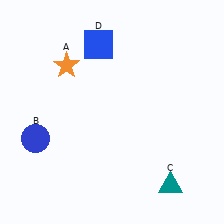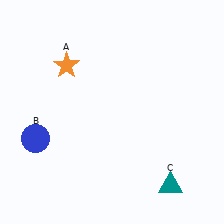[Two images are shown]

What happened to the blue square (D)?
The blue square (D) was removed in Image 2. It was in the top-left area of Image 1.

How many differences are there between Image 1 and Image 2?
There is 1 difference between the two images.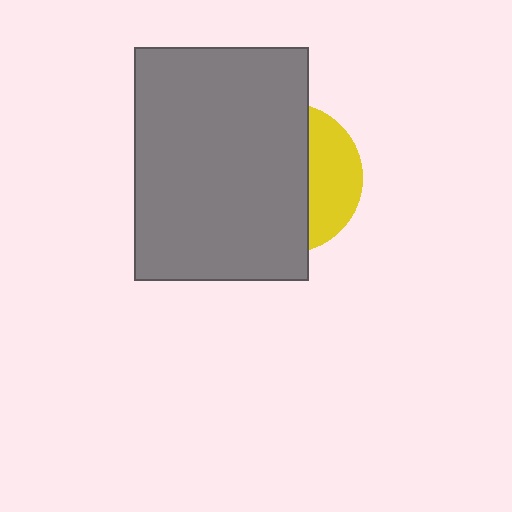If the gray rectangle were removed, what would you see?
You would see the complete yellow circle.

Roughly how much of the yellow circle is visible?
A small part of it is visible (roughly 32%).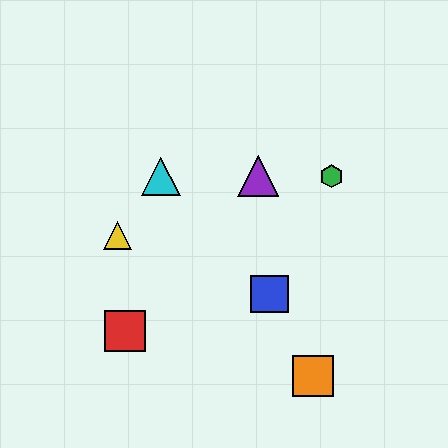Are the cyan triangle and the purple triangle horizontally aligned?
Yes, both are at y≈176.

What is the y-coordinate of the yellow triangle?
The yellow triangle is at y≈235.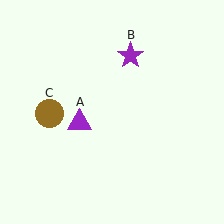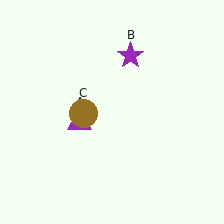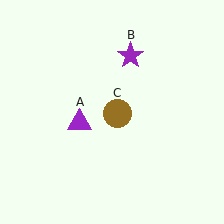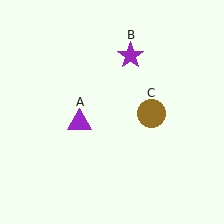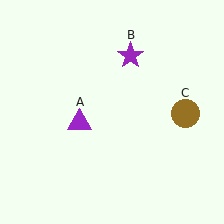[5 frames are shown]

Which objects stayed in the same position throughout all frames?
Purple triangle (object A) and purple star (object B) remained stationary.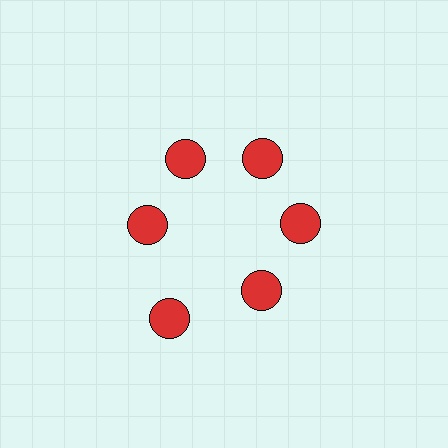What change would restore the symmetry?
The symmetry would be restored by moving it inward, back onto the ring so that all 6 circles sit at equal angles and equal distance from the center.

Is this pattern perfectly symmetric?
No. The 6 red circles are arranged in a ring, but one element near the 7 o'clock position is pushed outward from the center, breaking the 6-fold rotational symmetry.